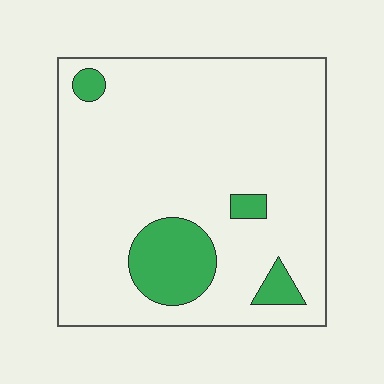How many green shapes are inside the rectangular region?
4.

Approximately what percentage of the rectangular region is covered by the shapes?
Approximately 15%.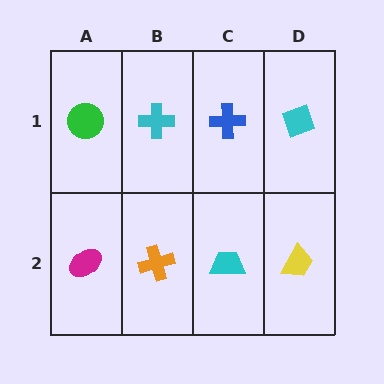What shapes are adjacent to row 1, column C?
A cyan trapezoid (row 2, column C), a cyan cross (row 1, column B), a cyan diamond (row 1, column D).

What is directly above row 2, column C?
A blue cross.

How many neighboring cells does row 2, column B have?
3.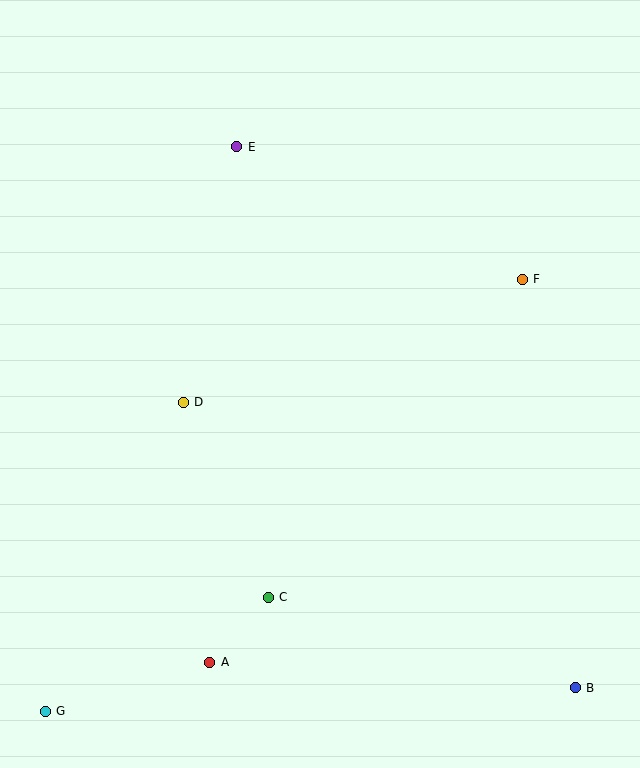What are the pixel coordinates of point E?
Point E is at (237, 147).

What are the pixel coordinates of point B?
Point B is at (575, 688).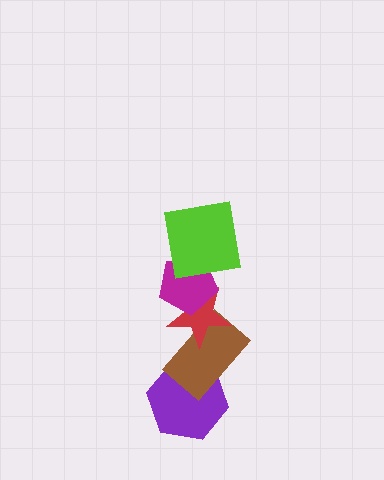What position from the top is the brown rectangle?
The brown rectangle is 4th from the top.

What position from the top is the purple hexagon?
The purple hexagon is 5th from the top.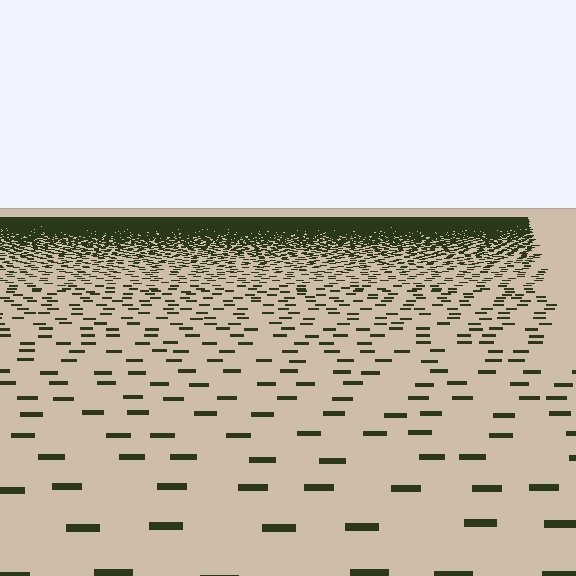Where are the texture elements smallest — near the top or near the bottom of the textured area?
Near the top.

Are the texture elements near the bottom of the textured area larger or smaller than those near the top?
Larger. Near the bottom, elements are closer to the viewer and appear at a bigger on-screen size.